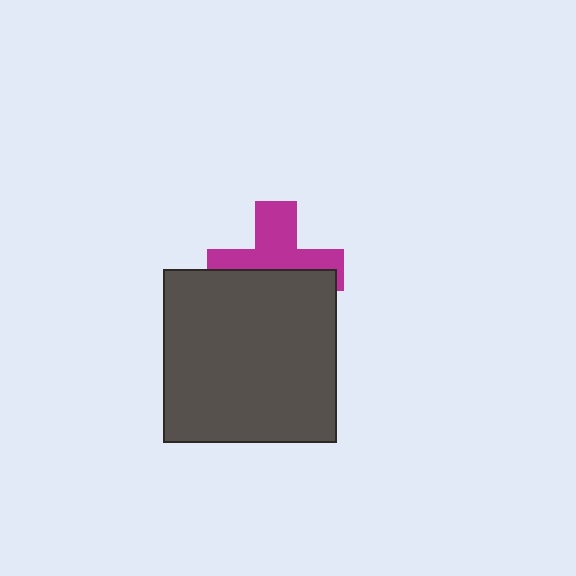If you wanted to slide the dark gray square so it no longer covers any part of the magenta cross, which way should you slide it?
Slide it down — that is the most direct way to separate the two shapes.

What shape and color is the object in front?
The object in front is a dark gray square.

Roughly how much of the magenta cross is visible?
About half of it is visible (roughly 50%).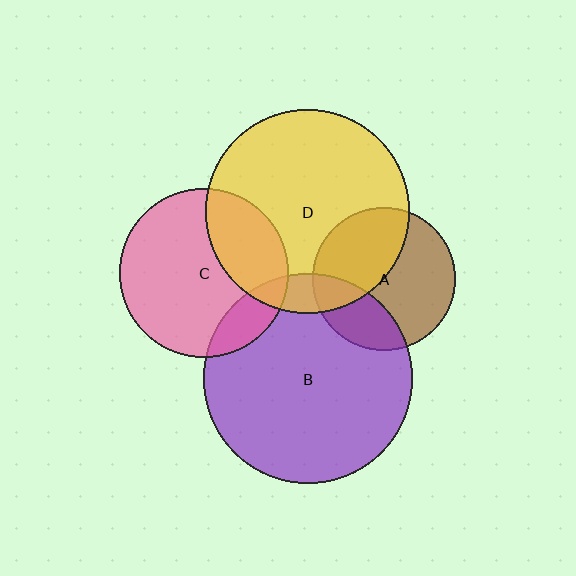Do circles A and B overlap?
Yes.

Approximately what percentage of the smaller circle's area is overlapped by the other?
Approximately 25%.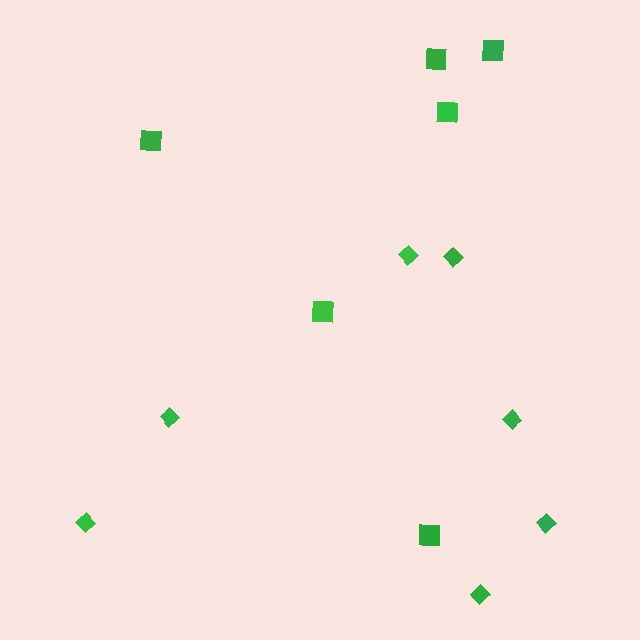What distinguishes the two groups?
There are 2 groups: one group of squares (6) and one group of diamonds (7).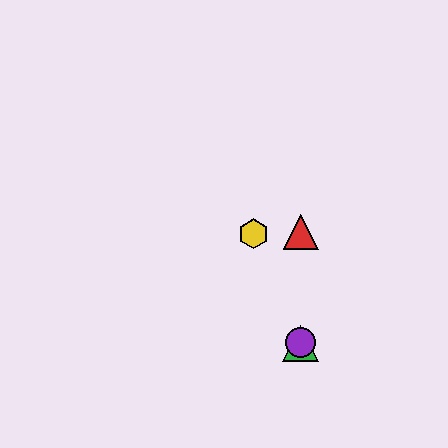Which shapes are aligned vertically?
The red triangle, the blue circle, the green triangle, the purple circle are aligned vertically.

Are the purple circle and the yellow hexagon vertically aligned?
No, the purple circle is at x≈301 and the yellow hexagon is at x≈254.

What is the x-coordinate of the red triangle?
The red triangle is at x≈301.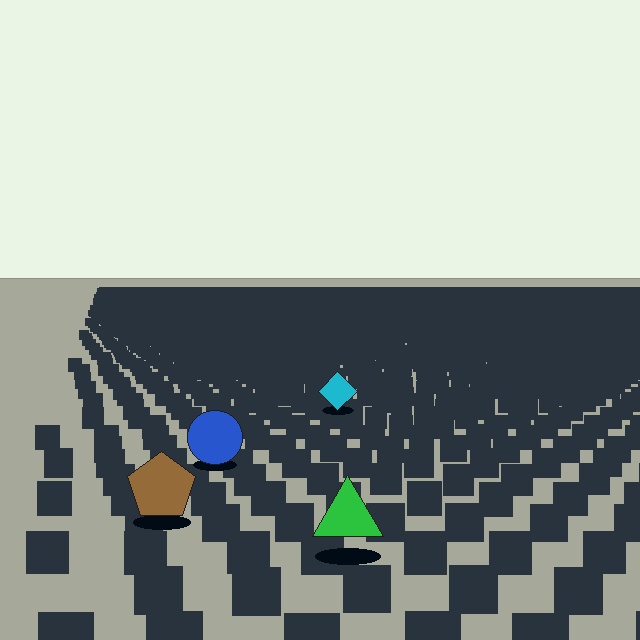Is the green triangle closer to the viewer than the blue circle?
Yes. The green triangle is closer — you can tell from the texture gradient: the ground texture is coarser near it.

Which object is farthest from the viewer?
The cyan diamond is farthest from the viewer. It appears smaller and the ground texture around it is denser.